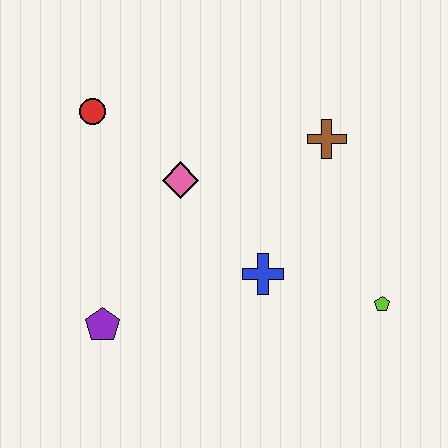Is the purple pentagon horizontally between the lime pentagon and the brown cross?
No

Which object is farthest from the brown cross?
The purple pentagon is farthest from the brown cross.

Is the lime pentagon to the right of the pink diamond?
Yes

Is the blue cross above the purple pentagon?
Yes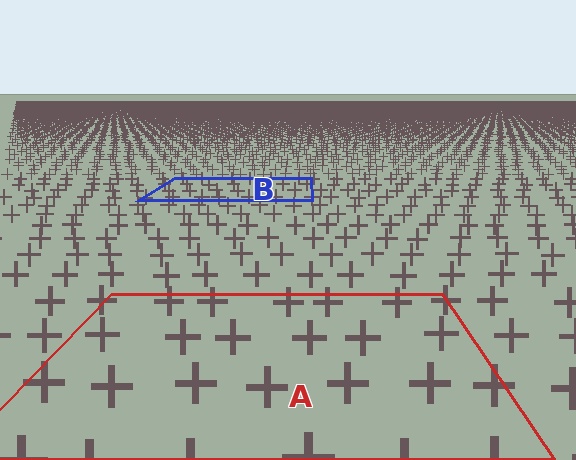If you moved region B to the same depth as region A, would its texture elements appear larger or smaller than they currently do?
They would appear larger. At a closer depth, the same texture elements are projected at a bigger on-screen size.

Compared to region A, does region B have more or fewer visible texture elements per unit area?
Region B has more texture elements per unit area — they are packed more densely because it is farther away.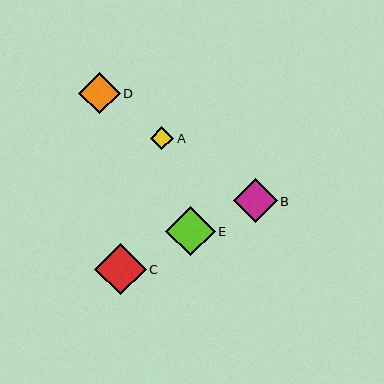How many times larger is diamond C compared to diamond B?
Diamond C is approximately 1.2 times the size of diamond B.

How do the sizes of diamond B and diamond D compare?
Diamond B and diamond D are approximately the same size.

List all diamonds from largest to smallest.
From largest to smallest: C, E, B, D, A.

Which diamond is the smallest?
Diamond A is the smallest with a size of approximately 23 pixels.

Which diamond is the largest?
Diamond C is the largest with a size of approximately 52 pixels.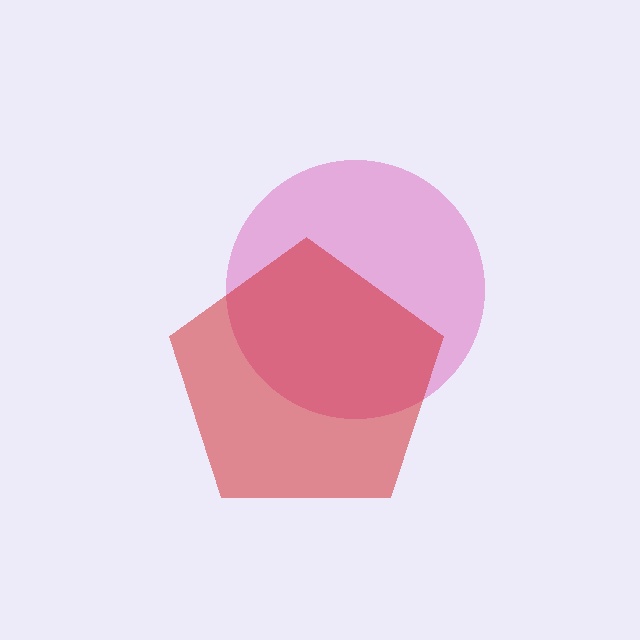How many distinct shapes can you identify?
There are 2 distinct shapes: a pink circle, a red pentagon.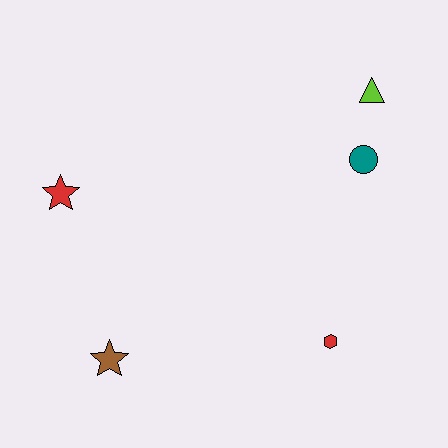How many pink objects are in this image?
There are no pink objects.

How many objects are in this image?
There are 5 objects.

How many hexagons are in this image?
There is 1 hexagon.